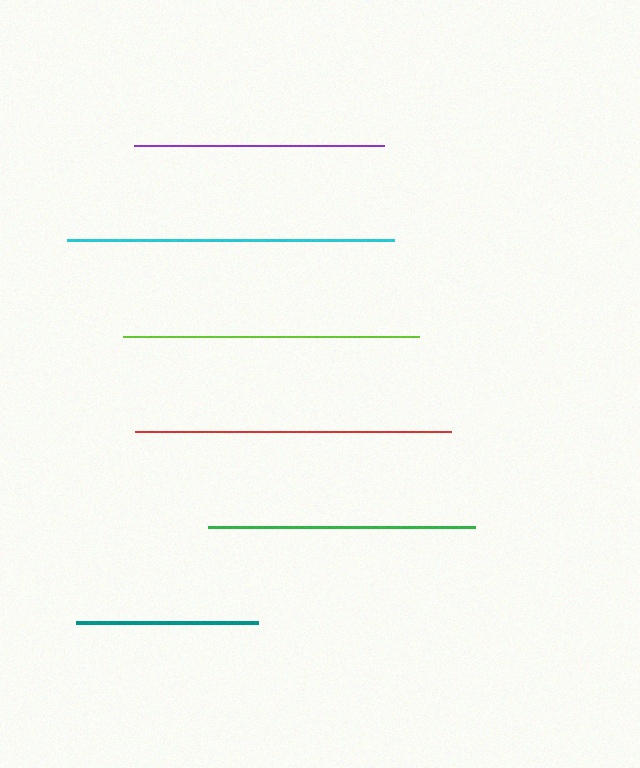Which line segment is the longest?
The cyan line is the longest at approximately 327 pixels.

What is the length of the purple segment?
The purple segment is approximately 249 pixels long.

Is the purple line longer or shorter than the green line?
The green line is longer than the purple line.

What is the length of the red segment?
The red segment is approximately 316 pixels long.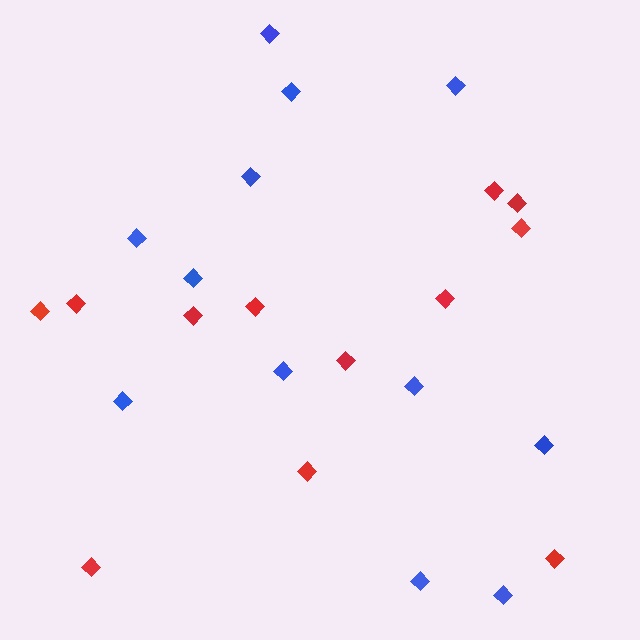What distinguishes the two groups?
There are 2 groups: one group of red diamonds (12) and one group of blue diamonds (12).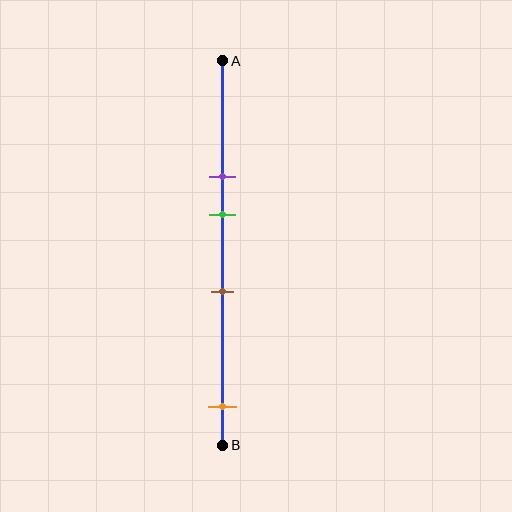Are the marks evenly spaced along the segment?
No, the marks are not evenly spaced.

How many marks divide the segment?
There are 4 marks dividing the segment.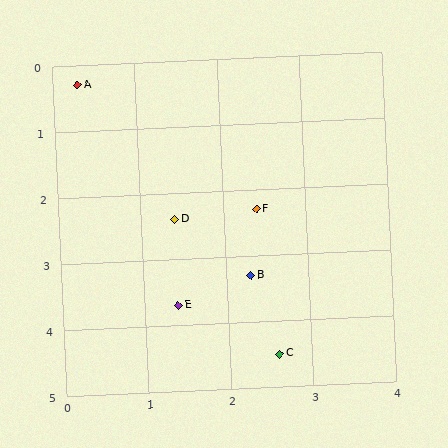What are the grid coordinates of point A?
Point A is at approximately (0.3, 0.3).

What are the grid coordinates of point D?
Point D is at approximately (1.4, 2.4).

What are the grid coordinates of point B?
Point B is at approximately (2.3, 3.3).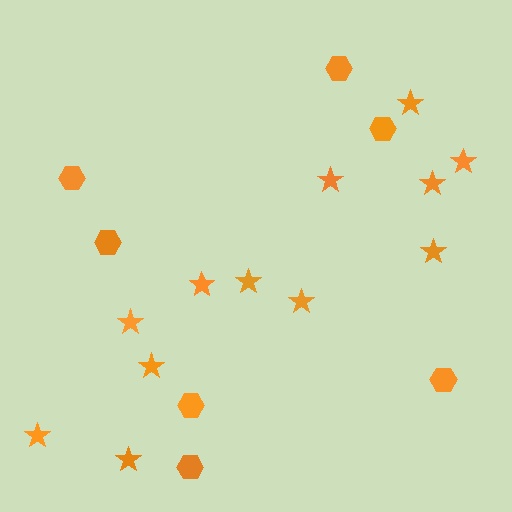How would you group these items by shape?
There are 2 groups: one group of stars (12) and one group of hexagons (7).